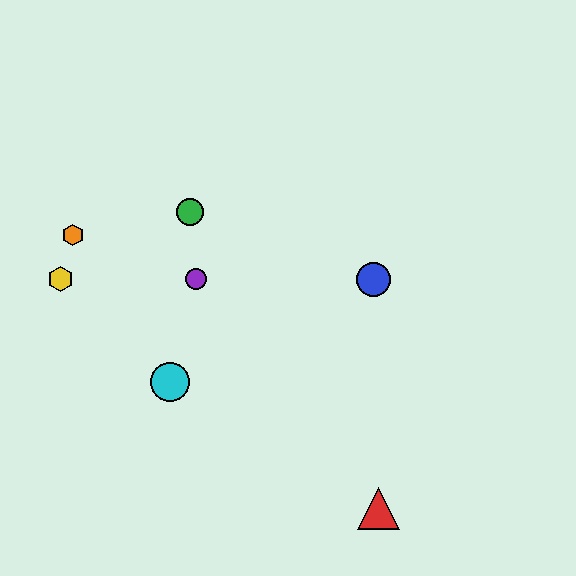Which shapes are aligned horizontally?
The blue circle, the yellow hexagon, the purple circle are aligned horizontally.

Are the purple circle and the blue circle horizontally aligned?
Yes, both are at y≈279.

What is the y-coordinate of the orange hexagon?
The orange hexagon is at y≈235.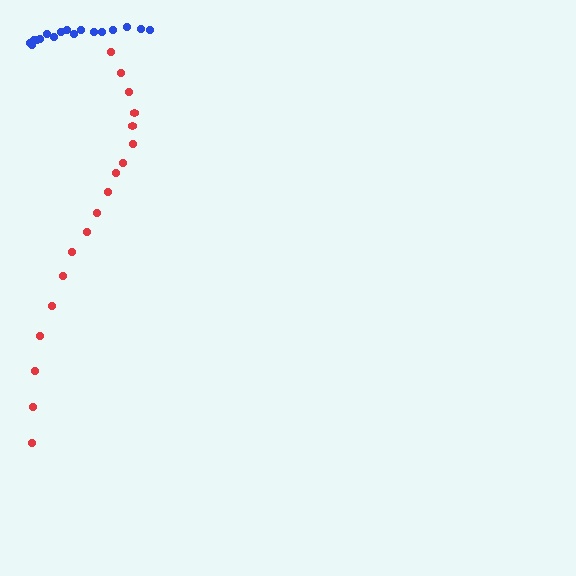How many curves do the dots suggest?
There are 2 distinct paths.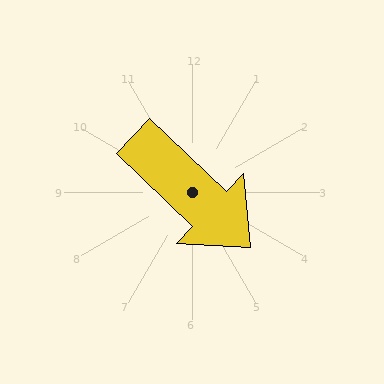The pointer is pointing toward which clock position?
Roughly 4 o'clock.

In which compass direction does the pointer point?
Southeast.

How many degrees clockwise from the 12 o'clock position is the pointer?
Approximately 133 degrees.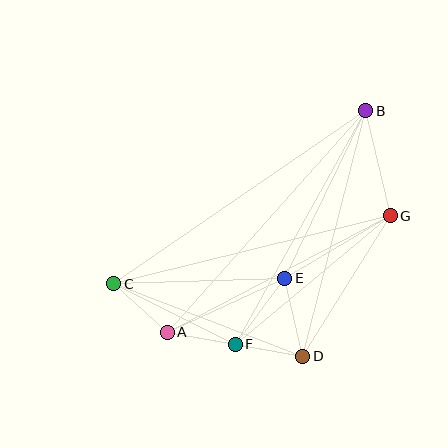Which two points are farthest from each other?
Points B and C are farthest from each other.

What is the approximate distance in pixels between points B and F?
The distance between B and F is approximately 268 pixels.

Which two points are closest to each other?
Points D and F are closest to each other.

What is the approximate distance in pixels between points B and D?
The distance between B and D is approximately 254 pixels.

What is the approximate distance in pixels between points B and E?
The distance between B and E is approximately 186 pixels.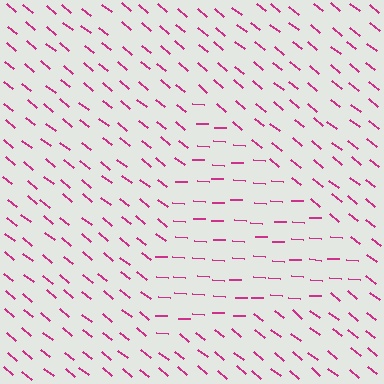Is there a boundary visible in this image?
Yes, there is a texture boundary formed by a change in line orientation.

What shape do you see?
I see a triangle.